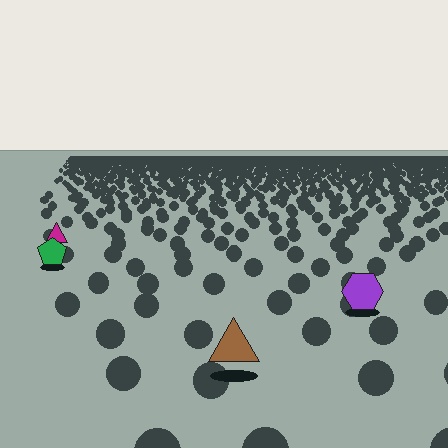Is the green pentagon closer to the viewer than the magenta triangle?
Yes. The green pentagon is closer — you can tell from the texture gradient: the ground texture is coarser near it.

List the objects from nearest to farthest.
From nearest to farthest: the brown triangle, the purple hexagon, the green pentagon, the magenta triangle.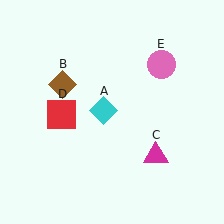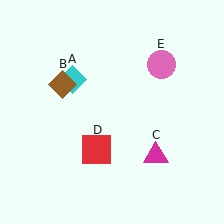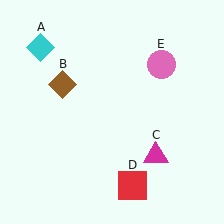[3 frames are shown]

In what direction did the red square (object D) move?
The red square (object D) moved down and to the right.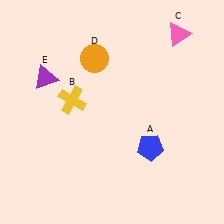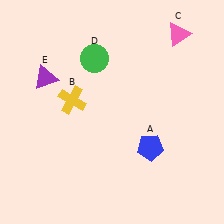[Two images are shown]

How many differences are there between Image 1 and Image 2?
There is 1 difference between the two images.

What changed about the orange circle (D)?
In Image 1, D is orange. In Image 2, it changed to green.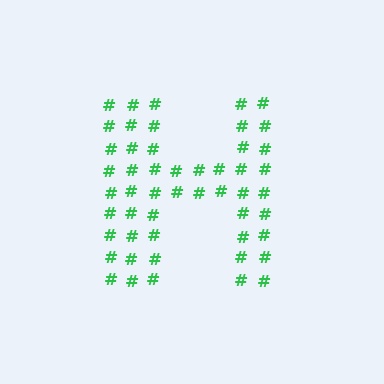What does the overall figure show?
The overall figure shows the letter H.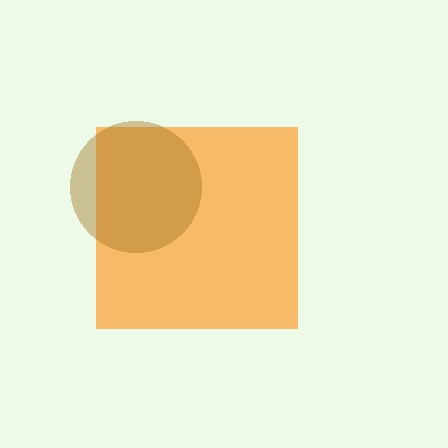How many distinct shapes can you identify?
There are 2 distinct shapes: an orange square, a brown circle.